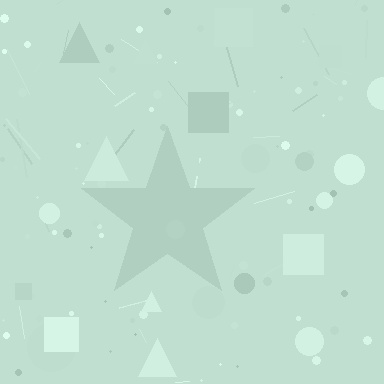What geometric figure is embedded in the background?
A star is embedded in the background.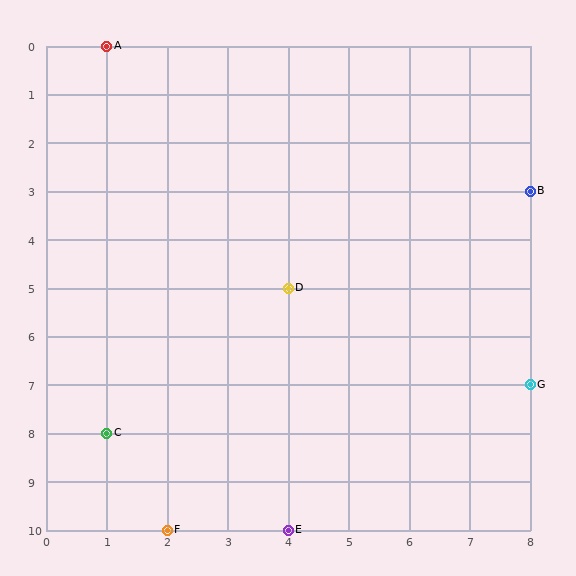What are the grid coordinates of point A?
Point A is at grid coordinates (1, 0).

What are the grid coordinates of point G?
Point G is at grid coordinates (8, 7).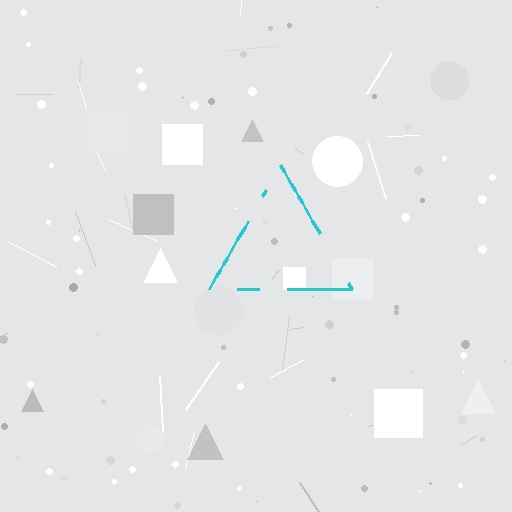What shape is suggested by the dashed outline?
The dashed outline suggests a triangle.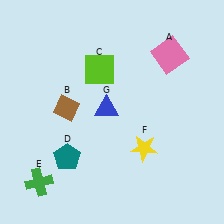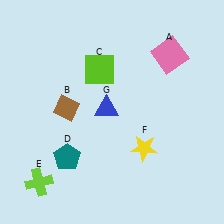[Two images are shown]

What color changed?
The cross (E) changed from green in Image 1 to lime in Image 2.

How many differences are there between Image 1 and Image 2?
There is 1 difference between the two images.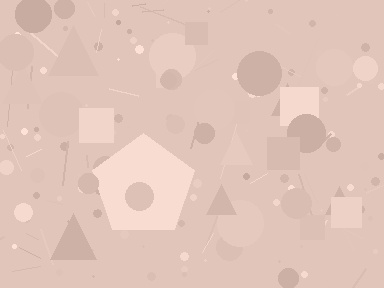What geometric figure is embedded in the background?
A pentagon is embedded in the background.